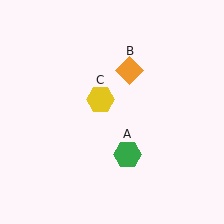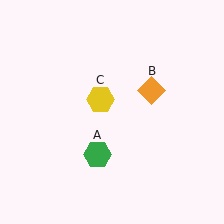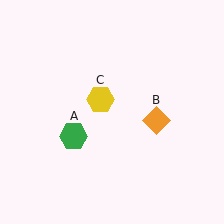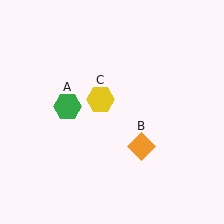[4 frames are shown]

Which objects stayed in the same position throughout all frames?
Yellow hexagon (object C) remained stationary.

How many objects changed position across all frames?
2 objects changed position: green hexagon (object A), orange diamond (object B).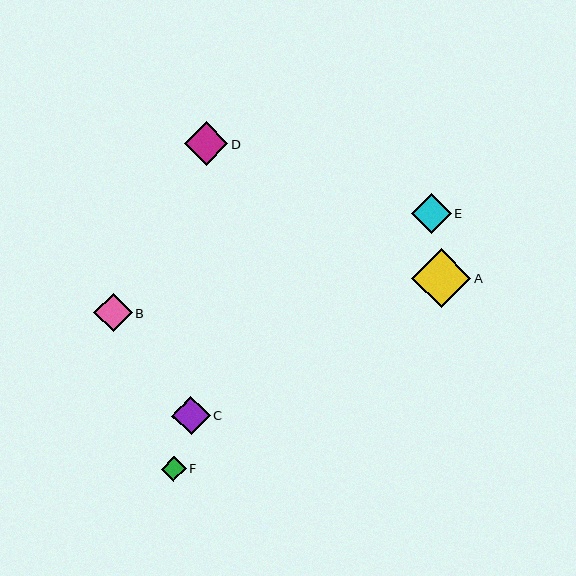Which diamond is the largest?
Diamond A is the largest with a size of approximately 59 pixels.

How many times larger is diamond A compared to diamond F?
Diamond A is approximately 2.4 times the size of diamond F.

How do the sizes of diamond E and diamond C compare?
Diamond E and diamond C are approximately the same size.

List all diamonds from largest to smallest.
From largest to smallest: A, D, E, C, B, F.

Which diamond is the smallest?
Diamond F is the smallest with a size of approximately 25 pixels.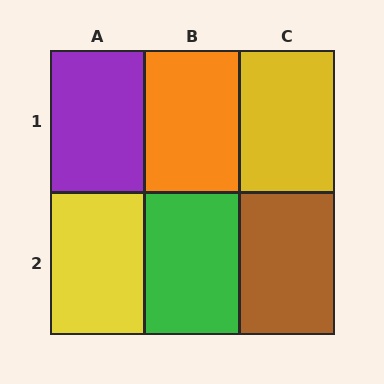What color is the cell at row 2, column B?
Green.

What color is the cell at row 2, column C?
Brown.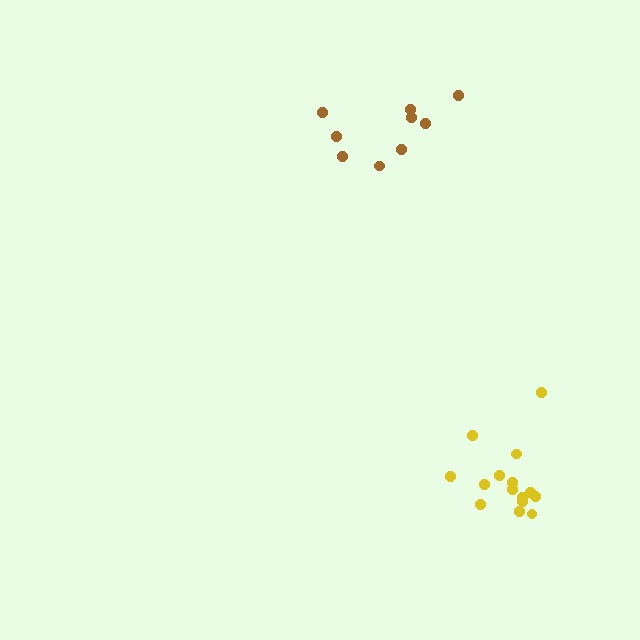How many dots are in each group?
Group 1: 15 dots, Group 2: 9 dots (24 total).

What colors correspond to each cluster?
The clusters are colored: yellow, brown.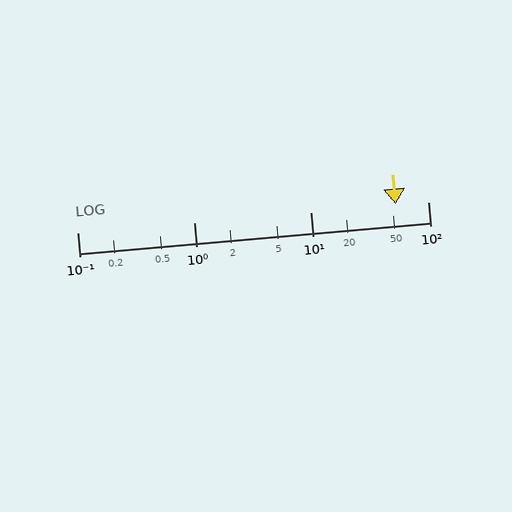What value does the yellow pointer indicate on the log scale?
The pointer indicates approximately 53.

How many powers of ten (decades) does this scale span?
The scale spans 3 decades, from 0.1 to 100.